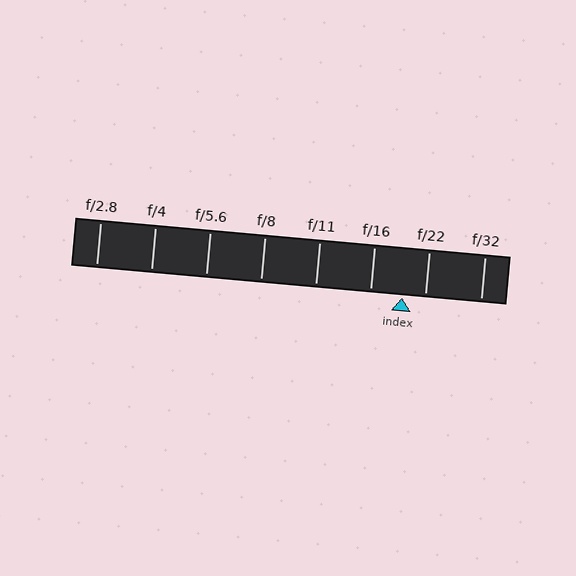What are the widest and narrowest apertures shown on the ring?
The widest aperture shown is f/2.8 and the narrowest is f/32.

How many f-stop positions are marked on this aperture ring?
There are 8 f-stop positions marked.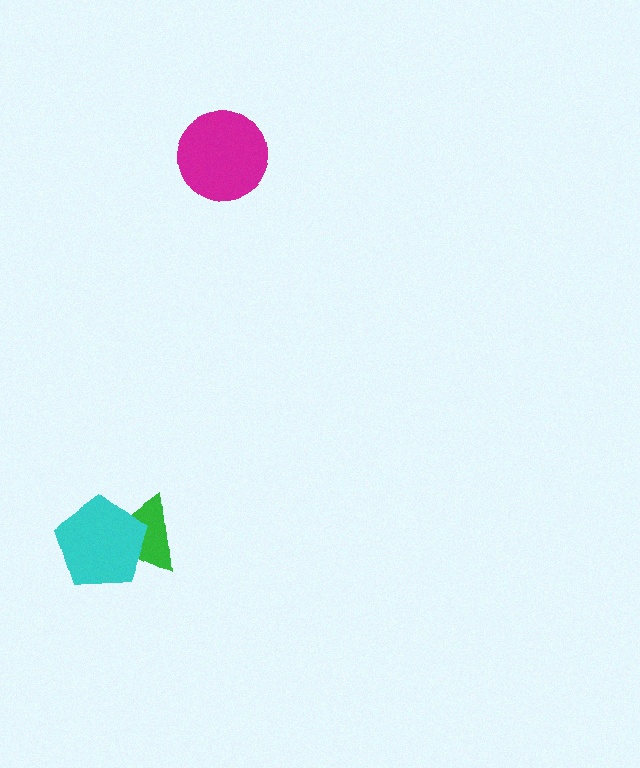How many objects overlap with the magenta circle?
0 objects overlap with the magenta circle.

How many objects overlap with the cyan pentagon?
1 object overlaps with the cyan pentagon.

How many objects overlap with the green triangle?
1 object overlaps with the green triangle.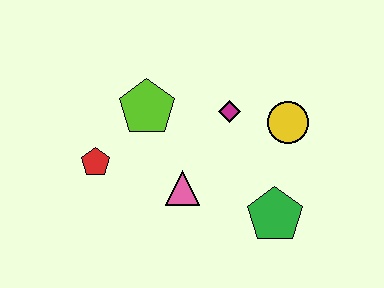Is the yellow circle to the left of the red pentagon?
No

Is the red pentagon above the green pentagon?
Yes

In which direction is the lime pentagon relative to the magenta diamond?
The lime pentagon is to the left of the magenta diamond.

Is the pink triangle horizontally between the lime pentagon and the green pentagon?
Yes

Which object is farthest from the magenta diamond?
The red pentagon is farthest from the magenta diamond.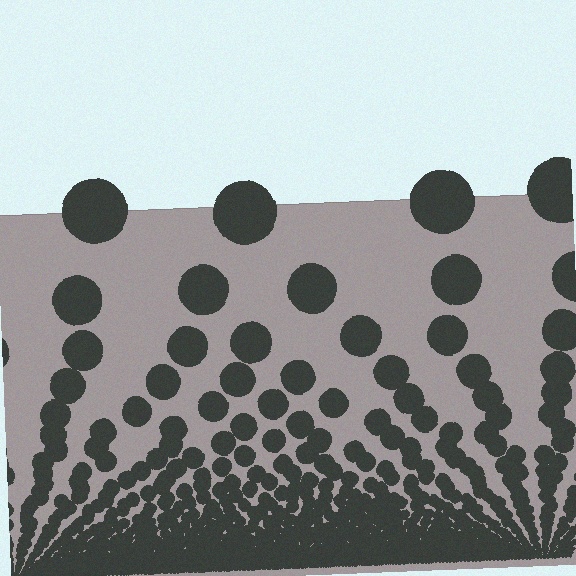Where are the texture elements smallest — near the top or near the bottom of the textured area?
Near the bottom.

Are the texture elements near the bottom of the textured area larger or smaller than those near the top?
Smaller. The gradient is inverted — elements near the bottom are smaller and denser.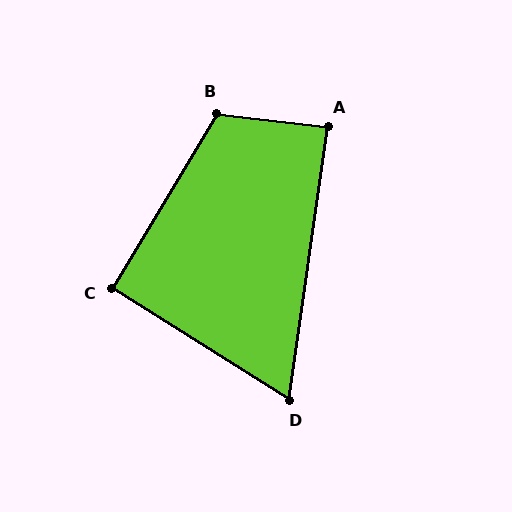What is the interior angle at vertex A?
Approximately 89 degrees (approximately right).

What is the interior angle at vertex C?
Approximately 91 degrees (approximately right).